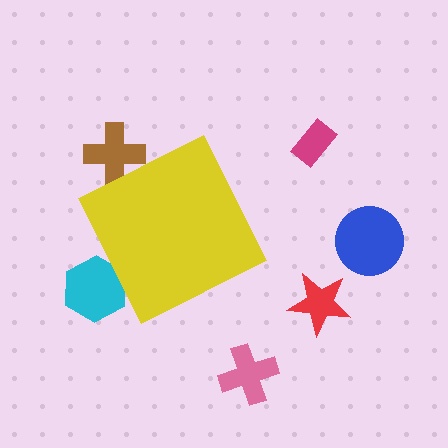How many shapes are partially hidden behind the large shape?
2 shapes are partially hidden.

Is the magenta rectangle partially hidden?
No, the magenta rectangle is fully visible.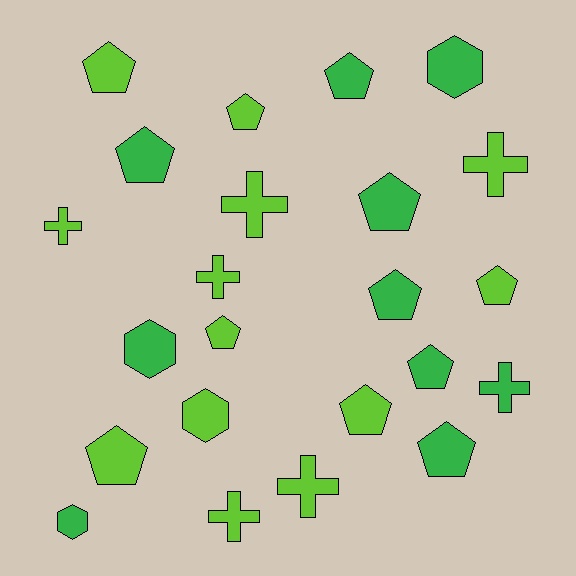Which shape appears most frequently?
Pentagon, with 12 objects.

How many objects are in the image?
There are 23 objects.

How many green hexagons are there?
There are 3 green hexagons.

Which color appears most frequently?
Lime, with 13 objects.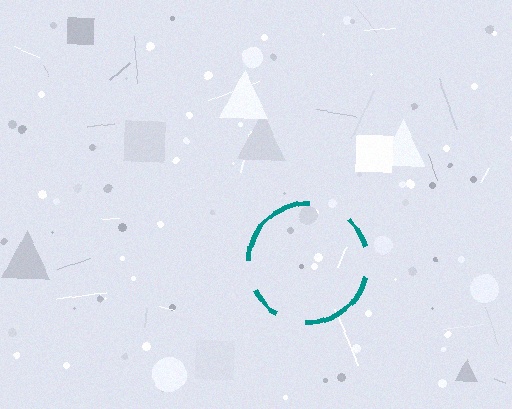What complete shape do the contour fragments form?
The contour fragments form a circle.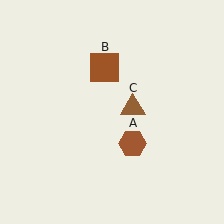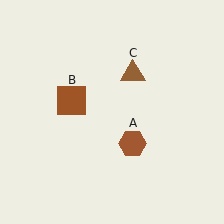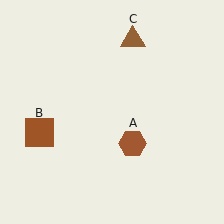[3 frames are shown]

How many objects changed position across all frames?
2 objects changed position: brown square (object B), brown triangle (object C).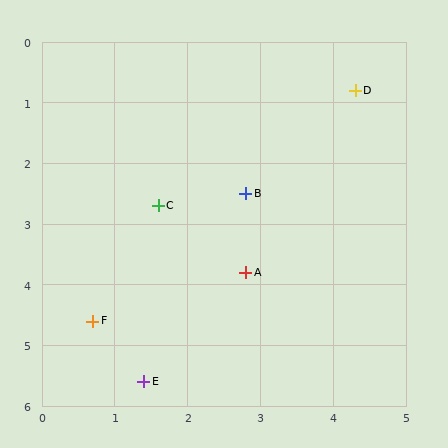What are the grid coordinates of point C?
Point C is at approximately (1.6, 2.7).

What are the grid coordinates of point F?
Point F is at approximately (0.7, 4.6).